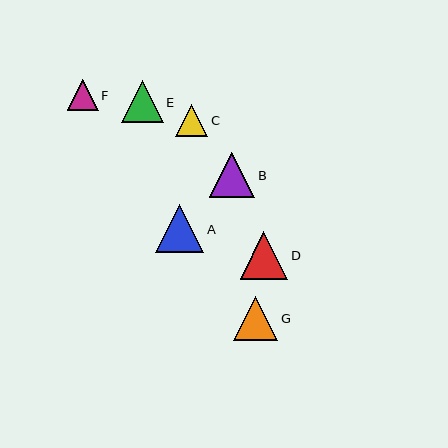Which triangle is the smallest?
Triangle F is the smallest with a size of approximately 30 pixels.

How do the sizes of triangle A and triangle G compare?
Triangle A and triangle G are approximately the same size.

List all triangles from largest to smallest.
From largest to smallest: A, D, B, G, E, C, F.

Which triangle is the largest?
Triangle A is the largest with a size of approximately 48 pixels.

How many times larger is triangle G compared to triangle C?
Triangle G is approximately 1.4 times the size of triangle C.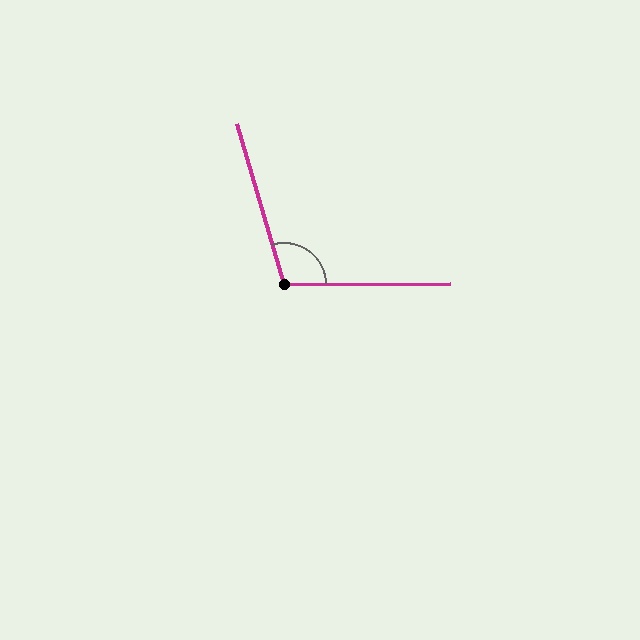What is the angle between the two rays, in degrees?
Approximately 106 degrees.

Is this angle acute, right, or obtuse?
It is obtuse.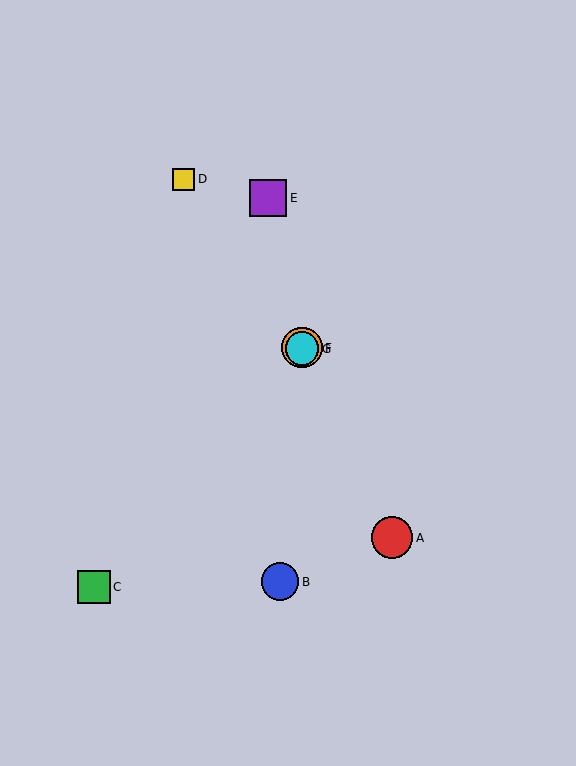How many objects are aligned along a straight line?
3 objects (A, F, G) are aligned along a straight line.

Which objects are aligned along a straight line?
Objects A, F, G are aligned along a straight line.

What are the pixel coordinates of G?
Object G is at (302, 349).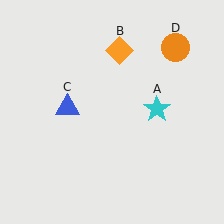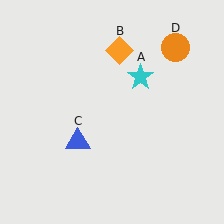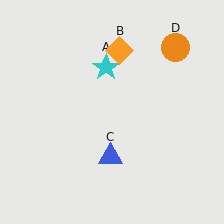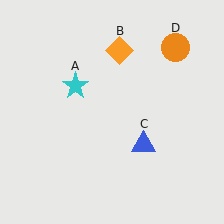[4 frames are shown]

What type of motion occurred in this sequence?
The cyan star (object A), blue triangle (object C) rotated counterclockwise around the center of the scene.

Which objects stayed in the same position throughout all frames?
Orange diamond (object B) and orange circle (object D) remained stationary.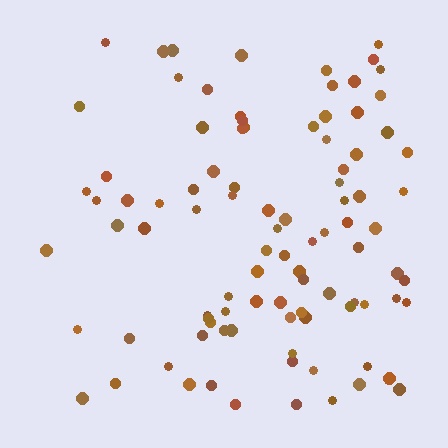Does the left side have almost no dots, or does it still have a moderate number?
Still a moderate number, just noticeably fewer than the right.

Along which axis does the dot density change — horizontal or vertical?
Horizontal.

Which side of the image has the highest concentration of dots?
The right.